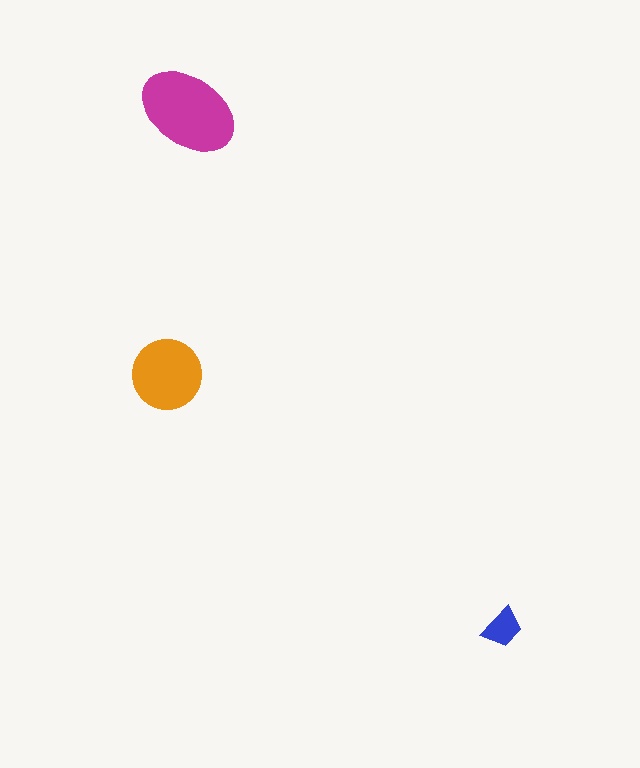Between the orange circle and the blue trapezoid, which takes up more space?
The orange circle.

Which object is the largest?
The magenta ellipse.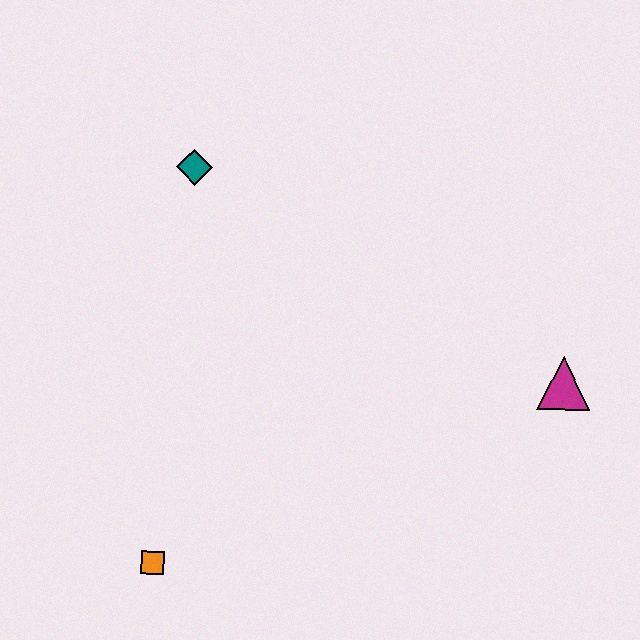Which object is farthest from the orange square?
The magenta triangle is farthest from the orange square.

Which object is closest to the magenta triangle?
The teal diamond is closest to the magenta triangle.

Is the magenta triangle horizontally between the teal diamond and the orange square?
No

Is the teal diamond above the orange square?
Yes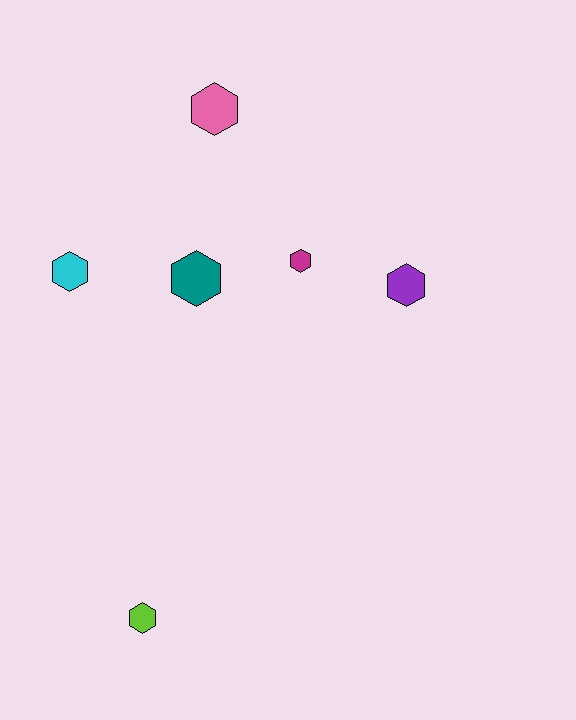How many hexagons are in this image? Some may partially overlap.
There are 6 hexagons.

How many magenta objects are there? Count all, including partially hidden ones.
There is 1 magenta object.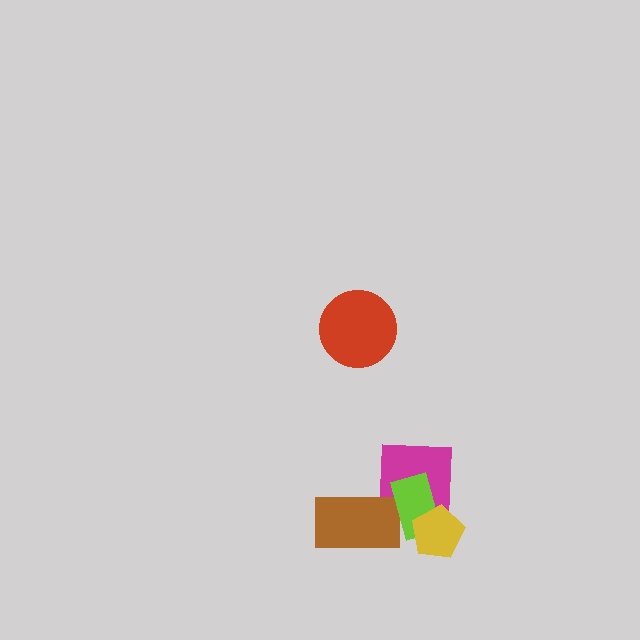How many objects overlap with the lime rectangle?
3 objects overlap with the lime rectangle.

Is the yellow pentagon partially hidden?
No, no other shape covers it.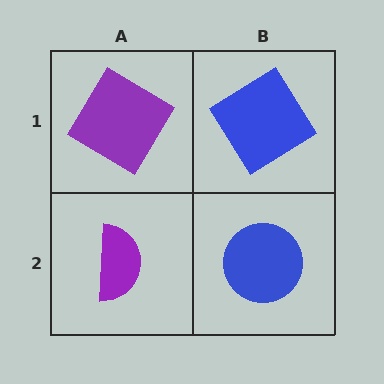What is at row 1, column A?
A purple diamond.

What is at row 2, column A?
A purple semicircle.